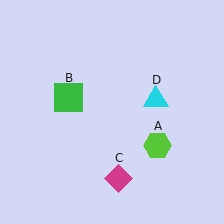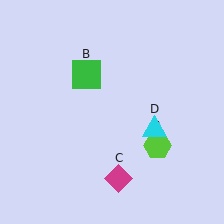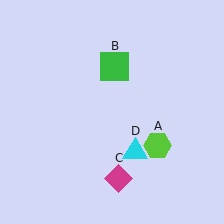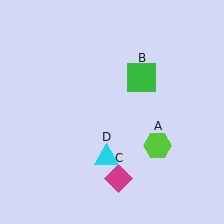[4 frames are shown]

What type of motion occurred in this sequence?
The green square (object B), cyan triangle (object D) rotated clockwise around the center of the scene.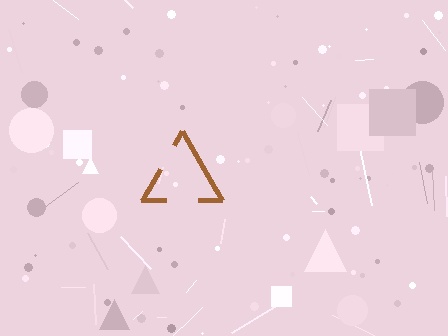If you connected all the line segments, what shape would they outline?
They would outline a triangle.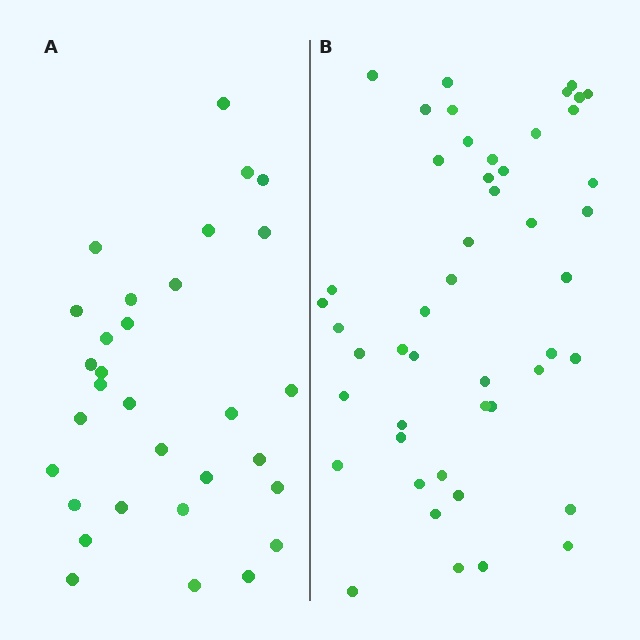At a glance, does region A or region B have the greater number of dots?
Region B (the right region) has more dots.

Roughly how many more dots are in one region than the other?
Region B has approximately 15 more dots than region A.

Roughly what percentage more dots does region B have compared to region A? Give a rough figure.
About 55% more.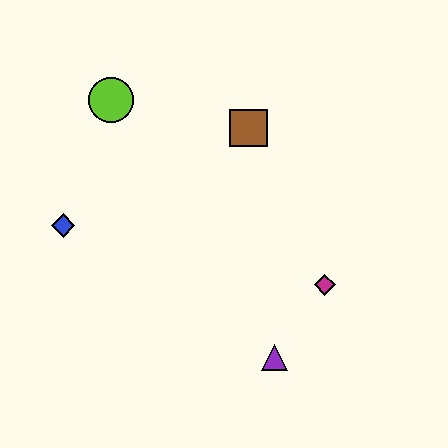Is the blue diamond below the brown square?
Yes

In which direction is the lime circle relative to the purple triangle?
The lime circle is above the purple triangle.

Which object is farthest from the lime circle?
The purple triangle is farthest from the lime circle.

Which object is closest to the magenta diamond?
The purple triangle is closest to the magenta diamond.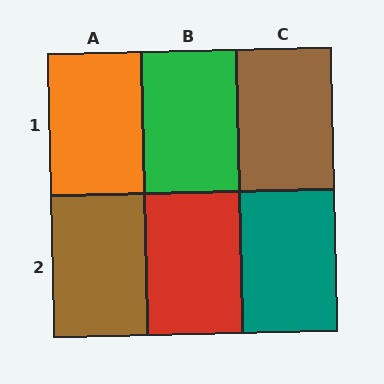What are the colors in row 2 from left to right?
Brown, red, teal.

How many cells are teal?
1 cell is teal.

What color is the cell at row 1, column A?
Orange.